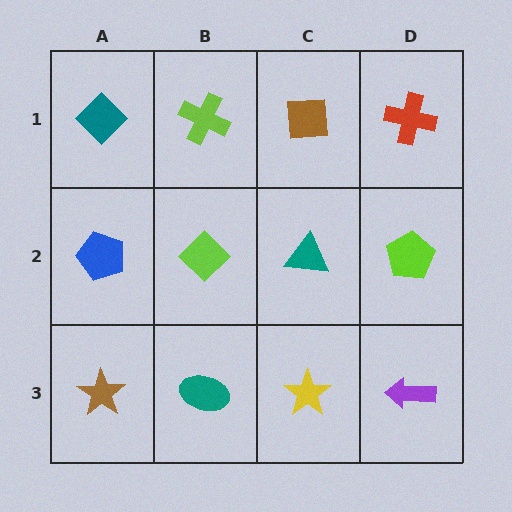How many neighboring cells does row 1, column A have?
2.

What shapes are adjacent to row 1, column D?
A lime pentagon (row 2, column D), a brown square (row 1, column C).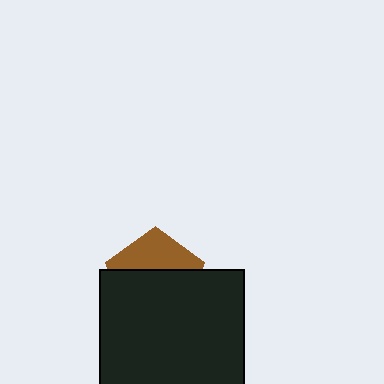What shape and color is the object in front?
The object in front is a black square.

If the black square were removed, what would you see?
You would see the complete brown pentagon.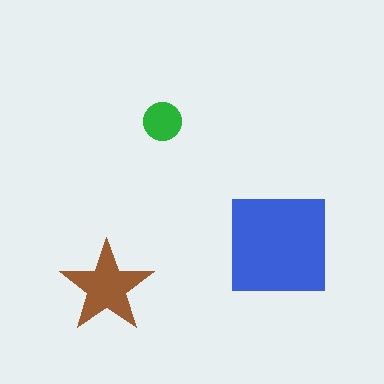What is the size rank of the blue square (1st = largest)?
1st.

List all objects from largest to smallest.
The blue square, the brown star, the green circle.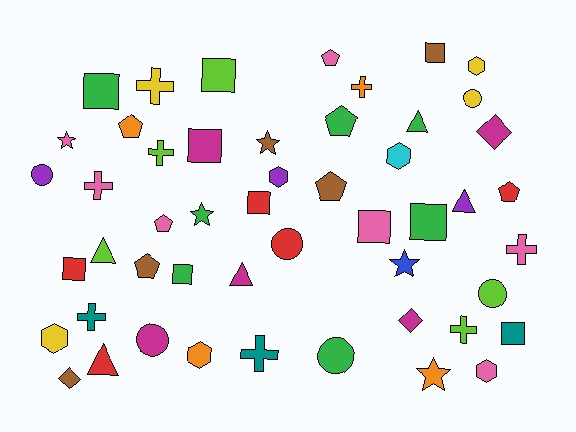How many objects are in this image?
There are 50 objects.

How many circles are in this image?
There are 6 circles.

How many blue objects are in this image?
There is 1 blue object.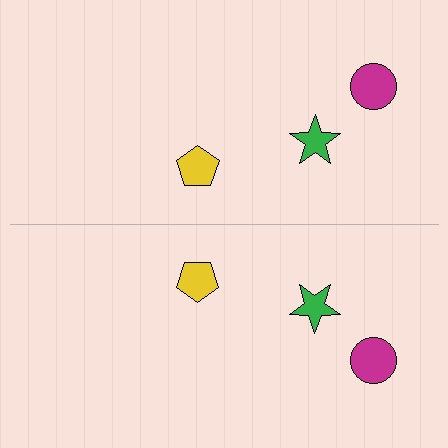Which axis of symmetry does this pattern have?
The pattern has a horizontal axis of symmetry running through the center of the image.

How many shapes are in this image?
There are 6 shapes in this image.